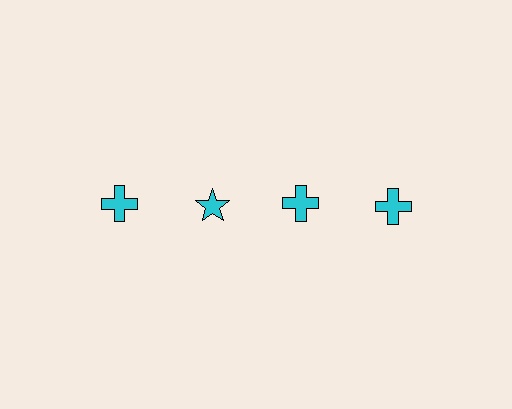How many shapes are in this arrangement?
There are 4 shapes arranged in a grid pattern.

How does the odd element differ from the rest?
It has a different shape: star instead of cross.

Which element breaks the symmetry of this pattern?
The cyan star in the top row, second from left column breaks the symmetry. All other shapes are cyan crosses.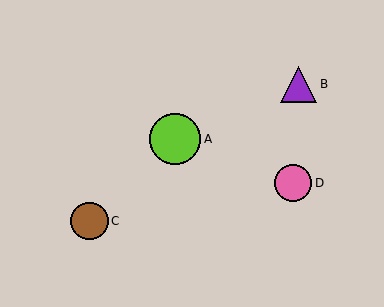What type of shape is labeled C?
Shape C is a brown circle.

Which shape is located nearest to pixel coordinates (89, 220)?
The brown circle (labeled C) at (89, 221) is nearest to that location.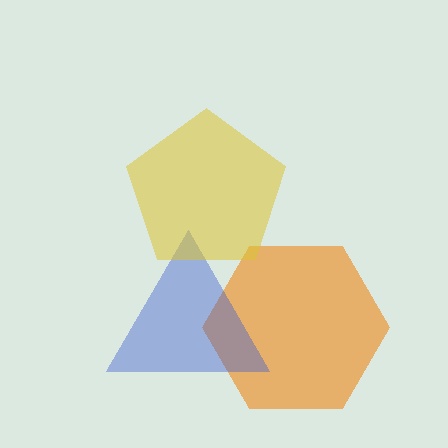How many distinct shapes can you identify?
There are 3 distinct shapes: an orange hexagon, a blue triangle, a yellow pentagon.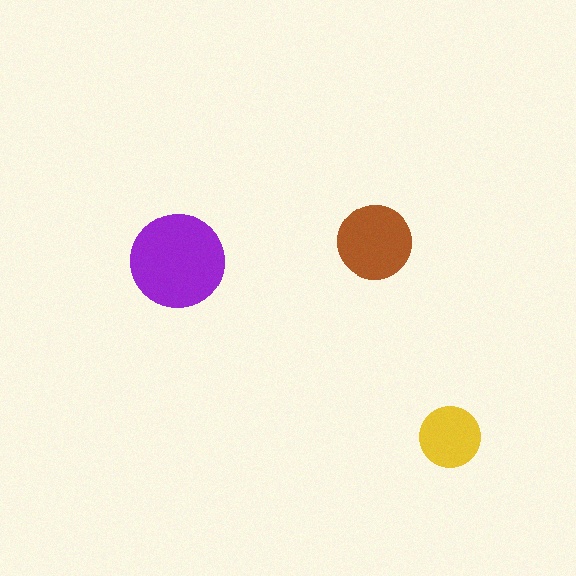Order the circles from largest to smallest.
the purple one, the brown one, the yellow one.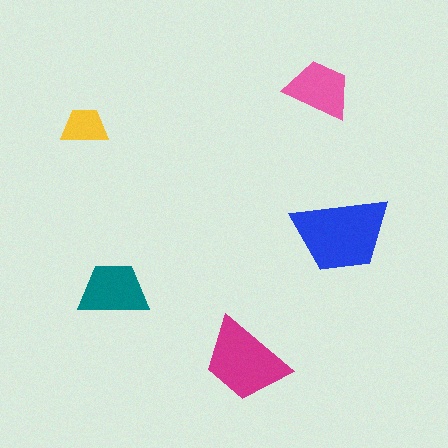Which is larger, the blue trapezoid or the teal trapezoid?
The blue one.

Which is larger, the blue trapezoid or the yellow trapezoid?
The blue one.